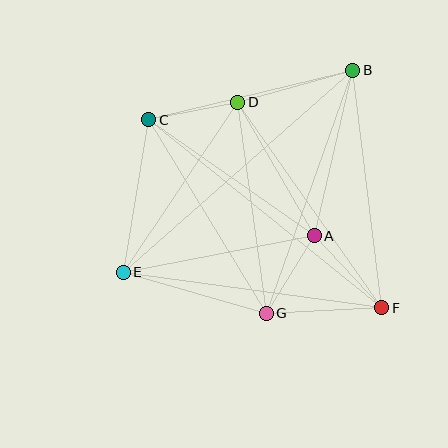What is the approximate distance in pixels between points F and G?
The distance between F and G is approximately 116 pixels.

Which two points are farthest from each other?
Points B and E are farthest from each other.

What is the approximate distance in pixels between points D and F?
The distance between D and F is approximately 251 pixels.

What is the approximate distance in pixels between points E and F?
The distance between E and F is approximately 261 pixels.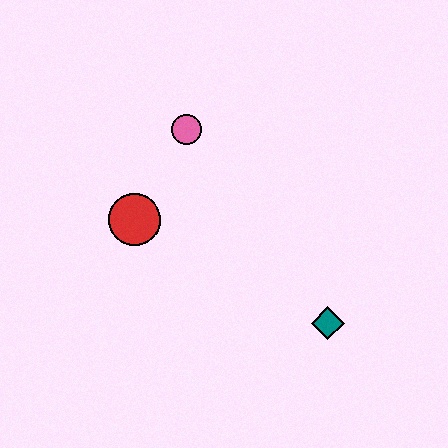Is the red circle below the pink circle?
Yes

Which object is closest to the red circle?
The pink circle is closest to the red circle.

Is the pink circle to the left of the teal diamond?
Yes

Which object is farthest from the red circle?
The teal diamond is farthest from the red circle.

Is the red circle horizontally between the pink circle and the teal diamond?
No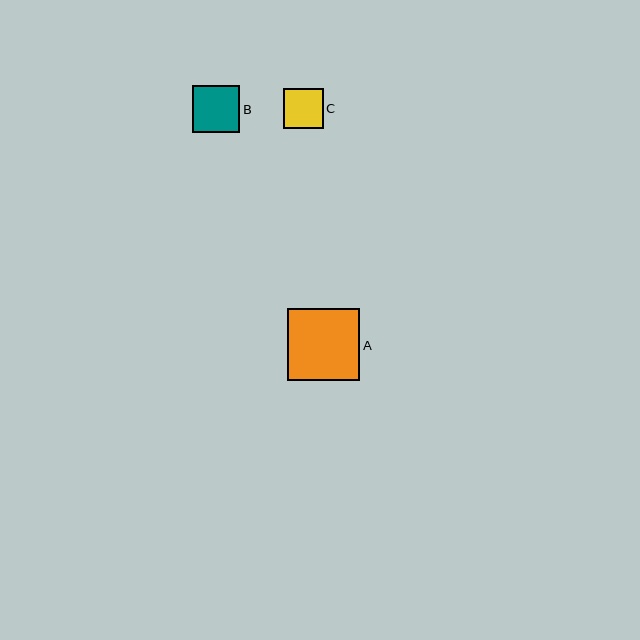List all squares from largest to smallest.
From largest to smallest: A, B, C.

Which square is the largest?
Square A is the largest with a size of approximately 72 pixels.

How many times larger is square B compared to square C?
Square B is approximately 1.2 times the size of square C.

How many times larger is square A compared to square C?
Square A is approximately 1.8 times the size of square C.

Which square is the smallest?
Square C is the smallest with a size of approximately 40 pixels.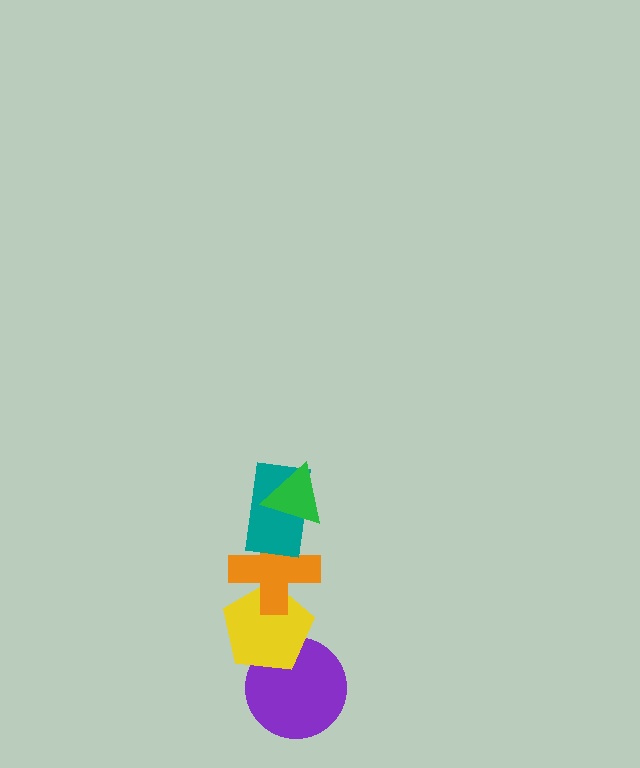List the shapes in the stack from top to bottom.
From top to bottom: the green triangle, the teal rectangle, the orange cross, the yellow pentagon, the purple circle.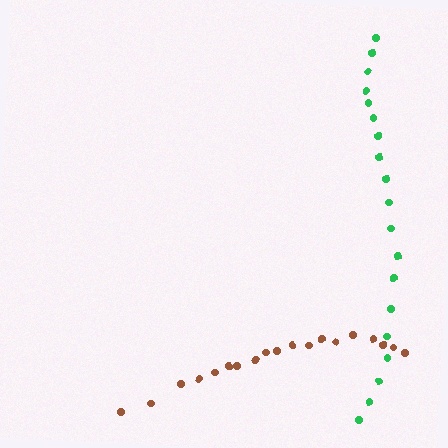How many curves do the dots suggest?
There are 2 distinct paths.